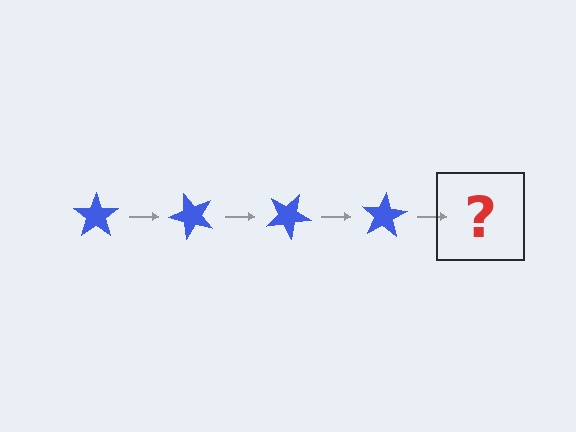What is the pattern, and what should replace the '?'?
The pattern is that the star rotates 50 degrees each step. The '?' should be a blue star rotated 200 degrees.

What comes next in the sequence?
The next element should be a blue star rotated 200 degrees.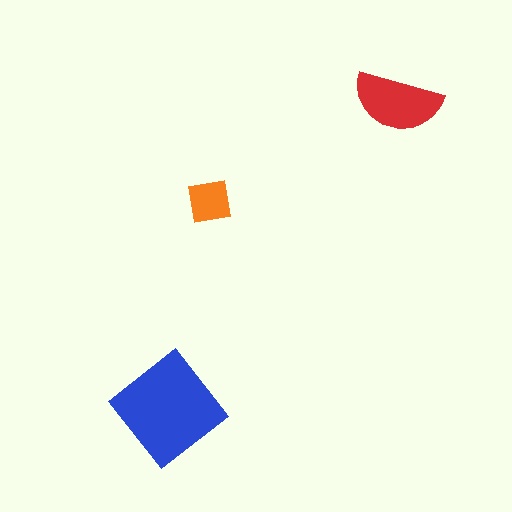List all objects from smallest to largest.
The orange square, the red semicircle, the blue diamond.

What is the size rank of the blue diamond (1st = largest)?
1st.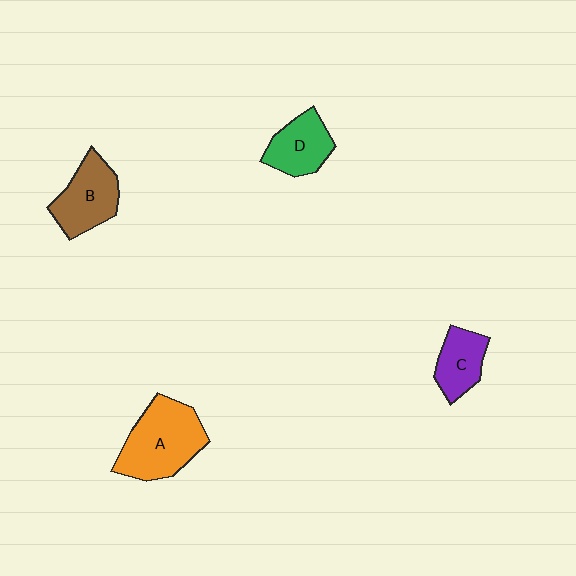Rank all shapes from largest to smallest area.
From largest to smallest: A (orange), B (brown), D (green), C (purple).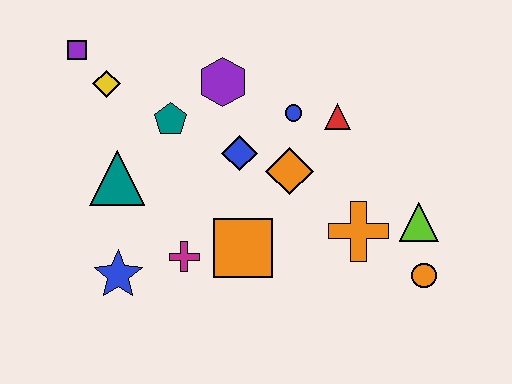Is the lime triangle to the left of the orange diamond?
No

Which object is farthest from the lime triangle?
The purple square is farthest from the lime triangle.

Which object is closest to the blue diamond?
The orange diamond is closest to the blue diamond.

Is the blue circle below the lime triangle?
No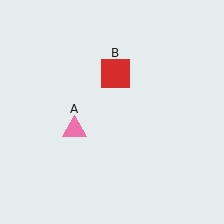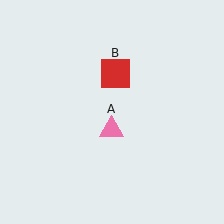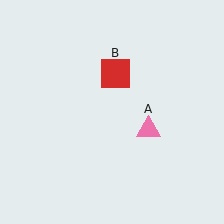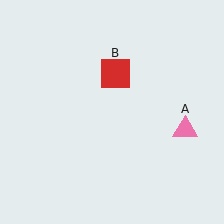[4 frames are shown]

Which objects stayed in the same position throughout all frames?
Red square (object B) remained stationary.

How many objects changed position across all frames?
1 object changed position: pink triangle (object A).